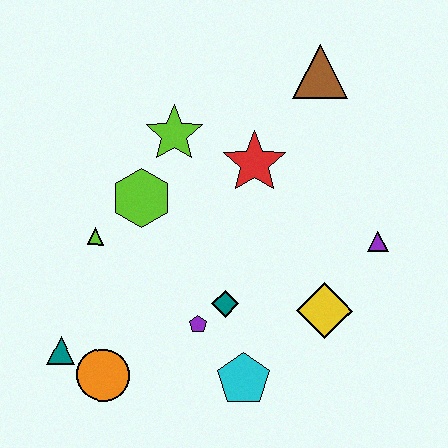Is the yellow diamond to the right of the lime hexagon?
Yes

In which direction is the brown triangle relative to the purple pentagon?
The brown triangle is above the purple pentagon.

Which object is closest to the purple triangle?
The yellow diamond is closest to the purple triangle.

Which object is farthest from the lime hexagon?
The purple triangle is farthest from the lime hexagon.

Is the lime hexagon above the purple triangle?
Yes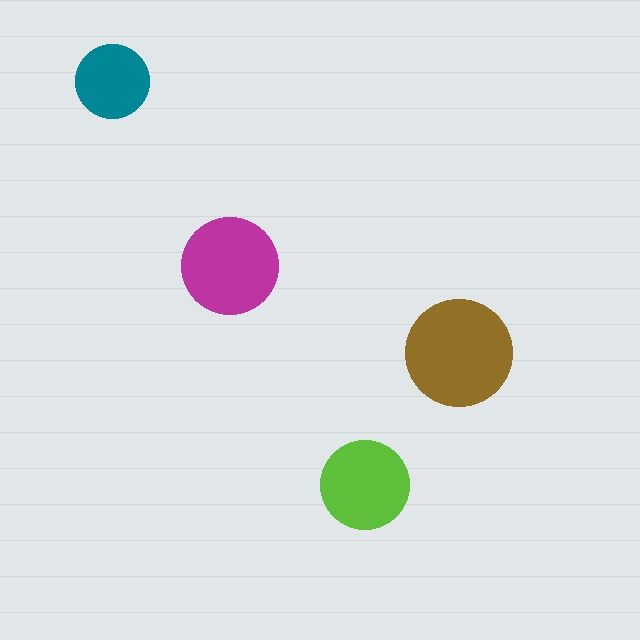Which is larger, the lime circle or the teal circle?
The lime one.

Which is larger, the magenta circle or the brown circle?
The brown one.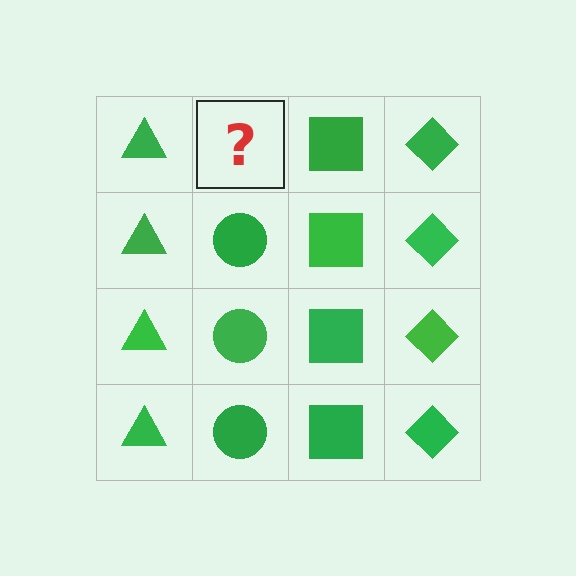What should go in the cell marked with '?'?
The missing cell should contain a green circle.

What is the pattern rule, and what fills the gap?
The rule is that each column has a consistent shape. The gap should be filled with a green circle.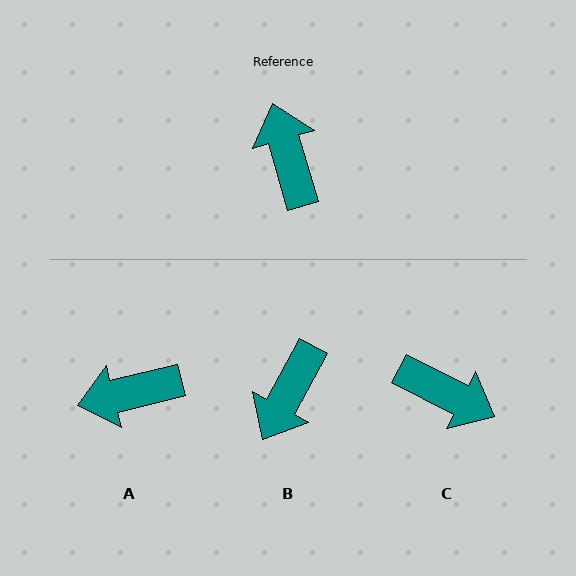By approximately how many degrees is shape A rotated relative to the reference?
Approximately 87 degrees counter-clockwise.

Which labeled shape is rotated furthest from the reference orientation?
B, about 135 degrees away.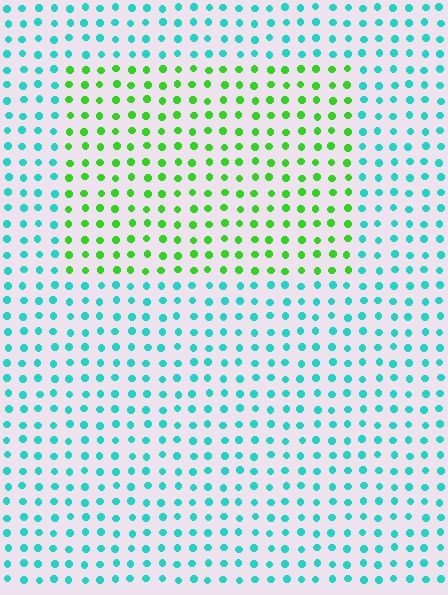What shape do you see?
I see a rectangle.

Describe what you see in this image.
The image is filled with small cyan elements in a uniform arrangement. A rectangle-shaped region is visible where the elements are tinted to a slightly different hue, forming a subtle color boundary.